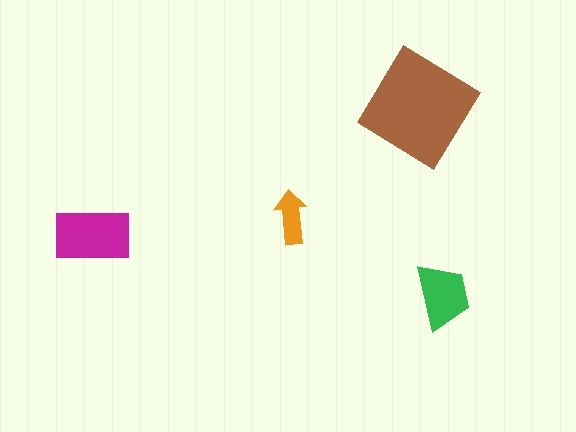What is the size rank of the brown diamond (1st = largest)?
1st.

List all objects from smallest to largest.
The orange arrow, the green trapezoid, the magenta rectangle, the brown diamond.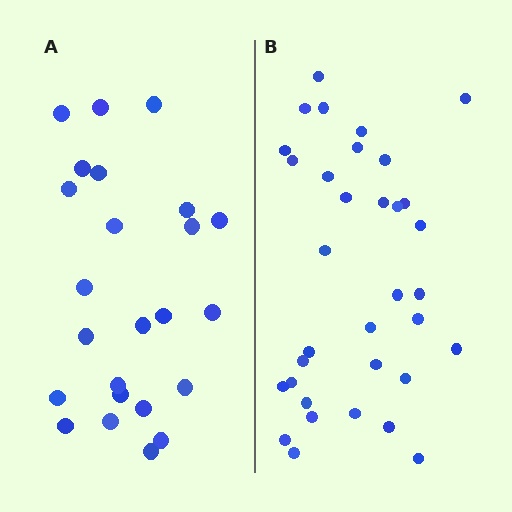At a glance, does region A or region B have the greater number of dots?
Region B (the right region) has more dots.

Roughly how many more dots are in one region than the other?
Region B has roughly 10 or so more dots than region A.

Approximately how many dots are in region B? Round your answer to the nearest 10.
About 30 dots. (The exact count is 34, which rounds to 30.)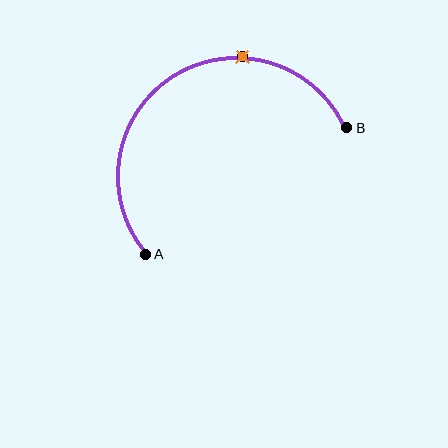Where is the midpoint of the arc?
The arc midpoint is the point on the curve farthest from the straight line joining A and B. It sits above that line.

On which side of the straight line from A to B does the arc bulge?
The arc bulges above the straight line connecting A and B.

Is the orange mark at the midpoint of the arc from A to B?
No. The orange mark lies on the arc but is closer to endpoint B. The arc midpoint would be at the point on the curve equidistant along the arc from both A and B.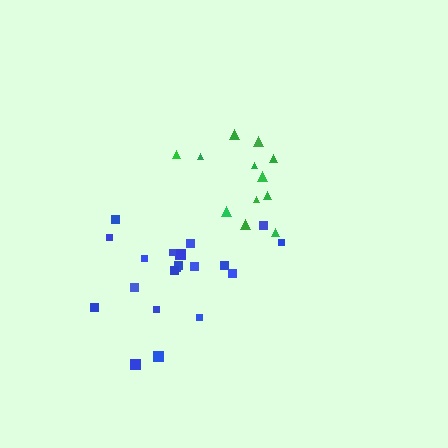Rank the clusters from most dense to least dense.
blue, green.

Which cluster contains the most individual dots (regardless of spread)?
Blue (20).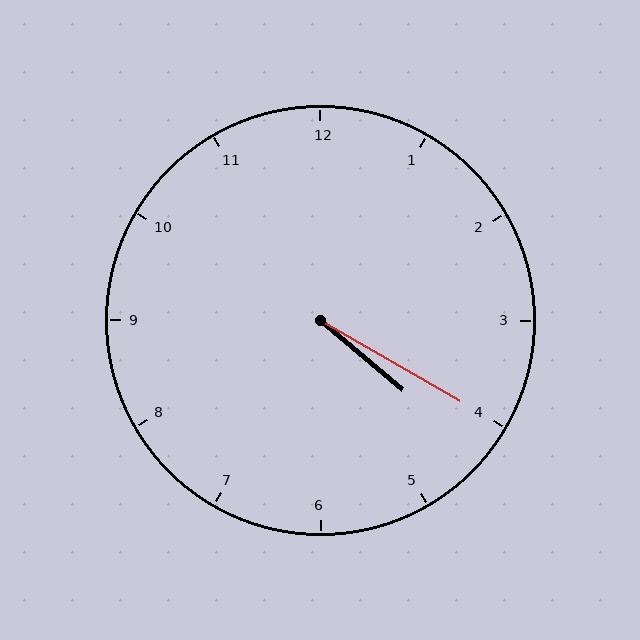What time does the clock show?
4:20.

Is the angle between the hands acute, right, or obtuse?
It is acute.